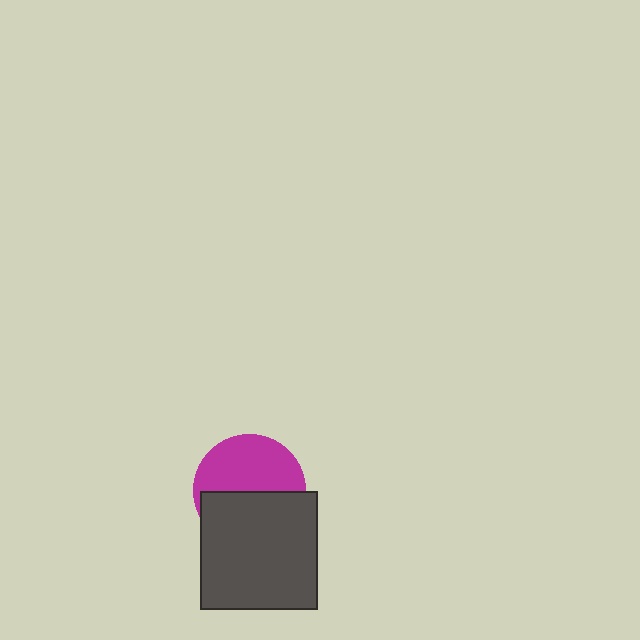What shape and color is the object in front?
The object in front is a dark gray square.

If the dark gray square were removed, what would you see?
You would see the complete magenta circle.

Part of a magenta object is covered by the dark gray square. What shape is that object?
It is a circle.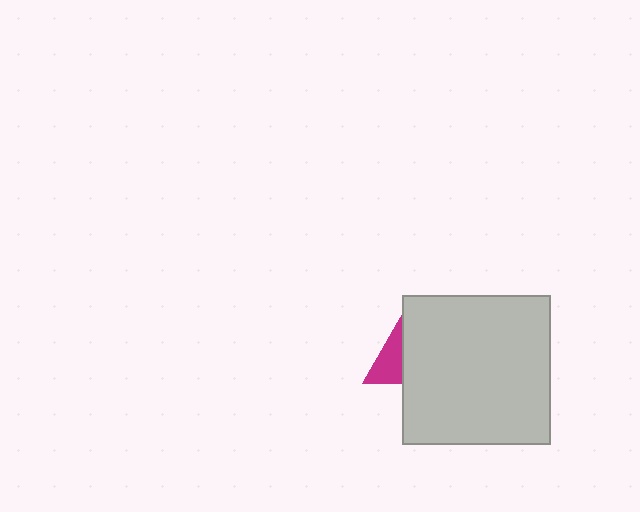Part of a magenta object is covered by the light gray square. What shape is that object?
It is a triangle.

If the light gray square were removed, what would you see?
You would see the complete magenta triangle.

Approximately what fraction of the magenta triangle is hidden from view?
Roughly 69% of the magenta triangle is hidden behind the light gray square.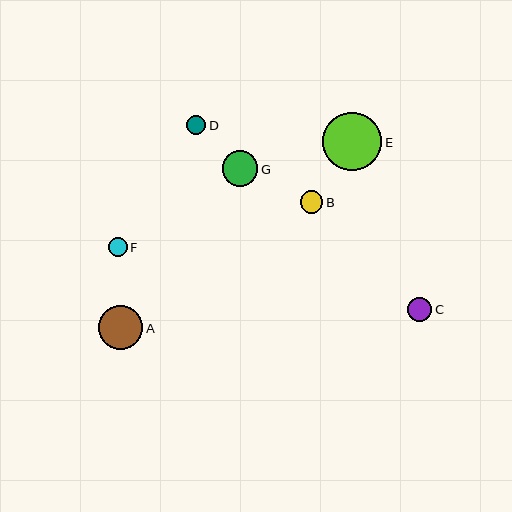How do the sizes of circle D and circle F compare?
Circle D and circle F are approximately the same size.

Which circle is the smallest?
Circle F is the smallest with a size of approximately 19 pixels.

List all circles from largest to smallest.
From largest to smallest: E, A, G, C, B, D, F.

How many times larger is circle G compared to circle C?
Circle G is approximately 1.5 times the size of circle C.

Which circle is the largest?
Circle E is the largest with a size of approximately 59 pixels.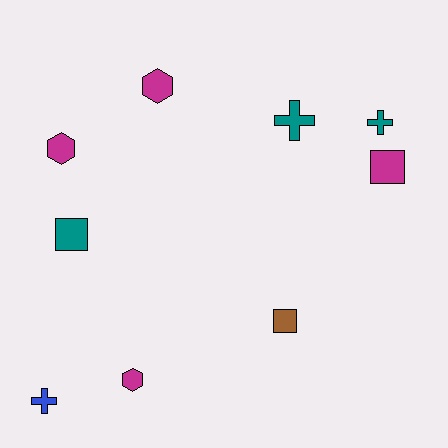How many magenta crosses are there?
There are no magenta crosses.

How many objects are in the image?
There are 9 objects.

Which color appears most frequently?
Magenta, with 4 objects.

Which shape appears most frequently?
Hexagon, with 3 objects.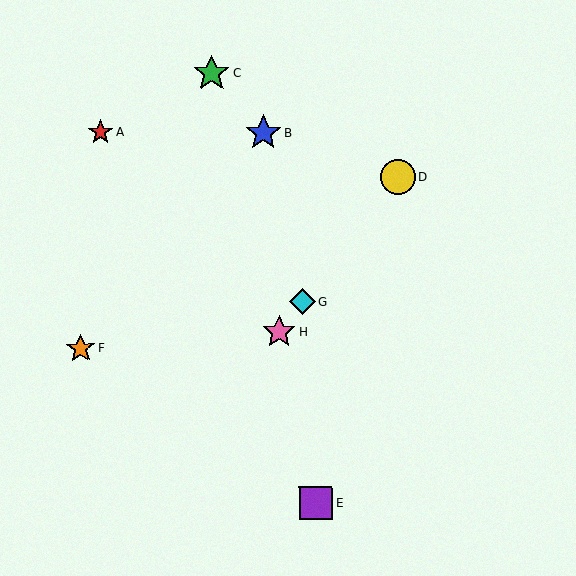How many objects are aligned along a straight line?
3 objects (D, G, H) are aligned along a straight line.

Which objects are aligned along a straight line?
Objects D, G, H are aligned along a straight line.